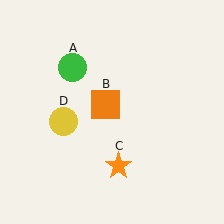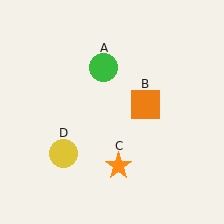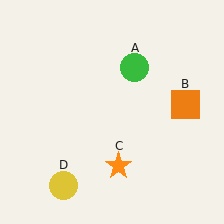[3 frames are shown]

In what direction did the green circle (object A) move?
The green circle (object A) moved right.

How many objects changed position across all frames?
3 objects changed position: green circle (object A), orange square (object B), yellow circle (object D).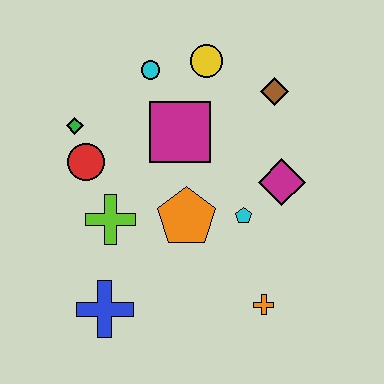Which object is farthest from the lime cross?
The brown diamond is farthest from the lime cross.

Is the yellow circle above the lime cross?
Yes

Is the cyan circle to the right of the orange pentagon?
No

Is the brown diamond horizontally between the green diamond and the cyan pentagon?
No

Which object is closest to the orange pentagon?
The cyan pentagon is closest to the orange pentagon.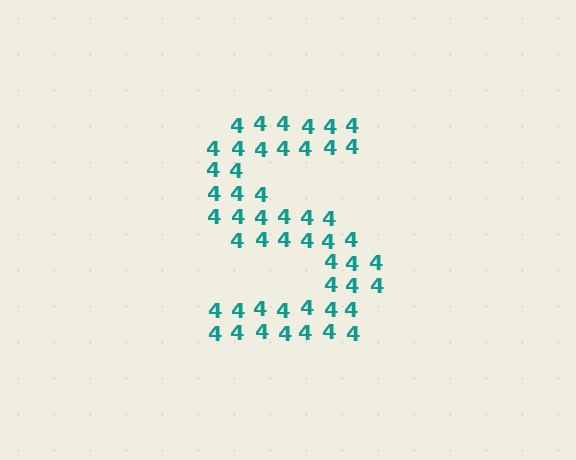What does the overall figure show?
The overall figure shows the letter S.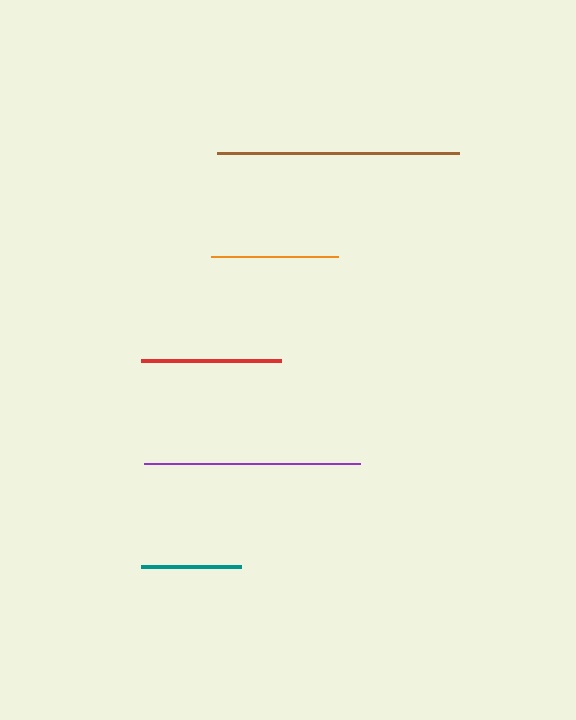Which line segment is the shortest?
The teal line is the shortest at approximately 100 pixels.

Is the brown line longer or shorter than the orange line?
The brown line is longer than the orange line.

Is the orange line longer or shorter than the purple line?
The purple line is longer than the orange line.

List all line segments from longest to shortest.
From longest to shortest: brown, purple, red, orange, teal.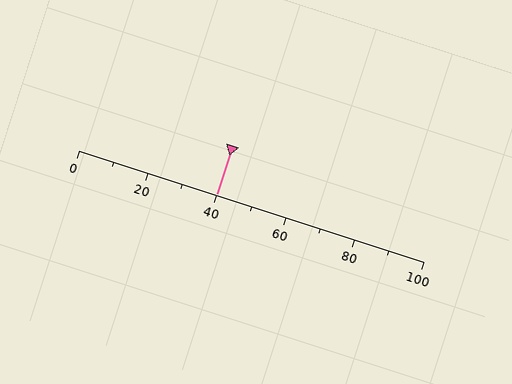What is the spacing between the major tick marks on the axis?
The major ticks are spaced 20 apart.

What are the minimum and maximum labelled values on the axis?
The axis runs from 0 to 100.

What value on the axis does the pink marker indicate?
The marker indicates approximately 40.